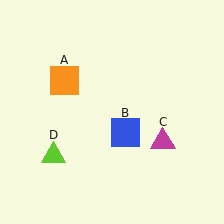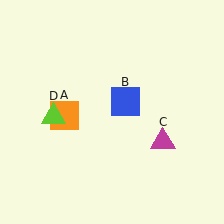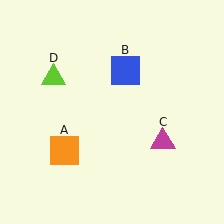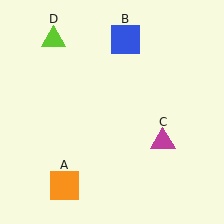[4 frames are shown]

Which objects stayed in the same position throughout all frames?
Magenta triangle (object C) remained stationary.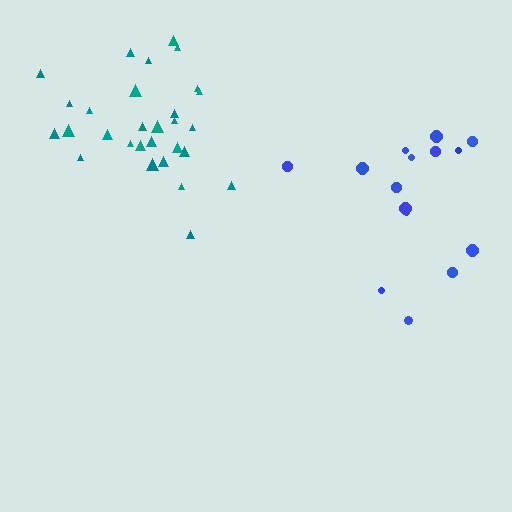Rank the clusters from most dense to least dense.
teal, blue.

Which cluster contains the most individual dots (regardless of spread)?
Teal (29).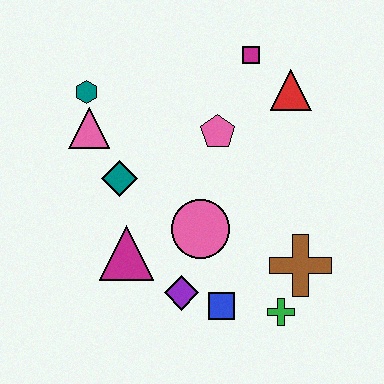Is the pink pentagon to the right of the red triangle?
No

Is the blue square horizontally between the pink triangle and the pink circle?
No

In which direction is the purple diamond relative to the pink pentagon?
The purple diamond is below the pink pentagon.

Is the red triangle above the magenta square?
No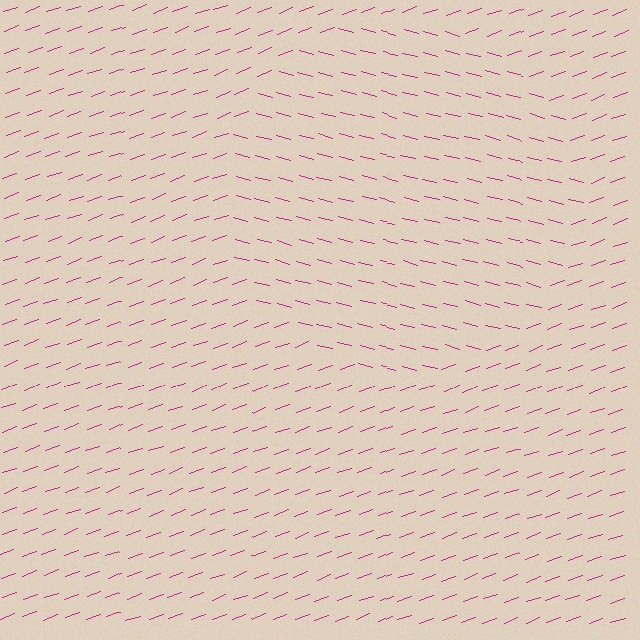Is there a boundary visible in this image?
Yes, there is a texture boundary formed by a change in line orientation.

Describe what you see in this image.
The image is filled with small magenta line segments. A circle region in the image has lines oriented differently from the surrounding lines, creating a visible texture boundary.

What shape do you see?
I see a circle.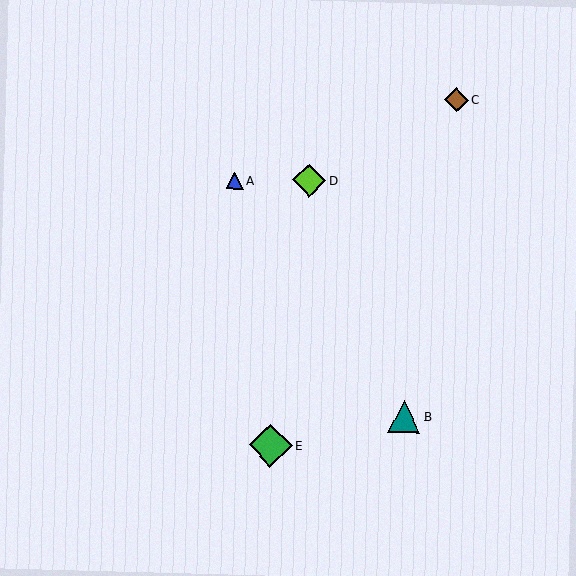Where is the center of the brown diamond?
The center of the brown diamond is at (456, 100).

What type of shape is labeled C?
Shape C is a brown diamond.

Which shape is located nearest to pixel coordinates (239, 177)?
The blue triangle (labeled A) at (234, 180) is nearest to that location.